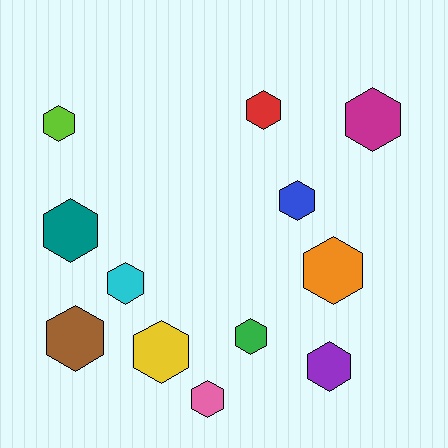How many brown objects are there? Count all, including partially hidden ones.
There is 1 brown object.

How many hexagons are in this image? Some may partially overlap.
There are 12 hexagons.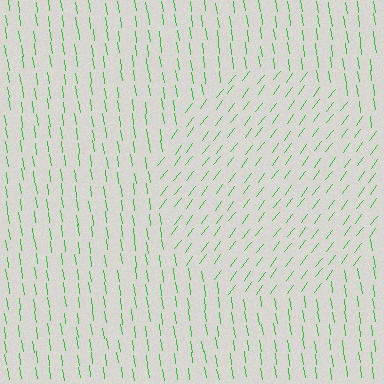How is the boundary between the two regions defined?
The boundary is defined purely by a change in line orientation (approximately 45 degrees difference). All lines are the same color and thickness.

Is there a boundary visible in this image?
Yes, there is a texture boundary formed by a change in line orientation.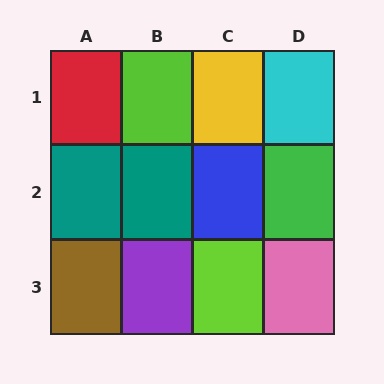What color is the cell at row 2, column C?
Blue.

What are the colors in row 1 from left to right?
Red, lime, yellow, cyan.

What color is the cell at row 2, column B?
Teal.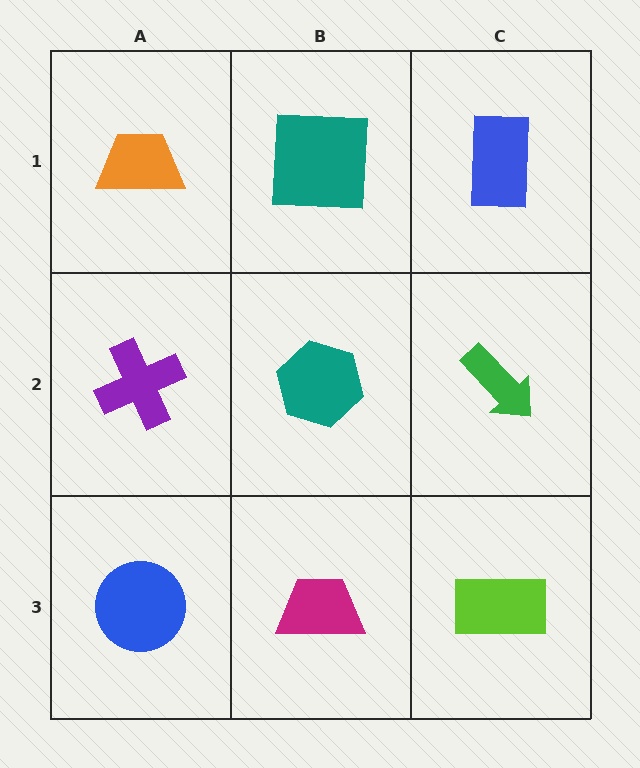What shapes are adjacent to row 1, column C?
A green arrow (row 2, column C), a teal square (row 1, column B).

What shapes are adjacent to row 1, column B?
A teal hexagon (row 2, column B), an orange trapezoid (row 1, column A), a blue rectangle (row 1, column C).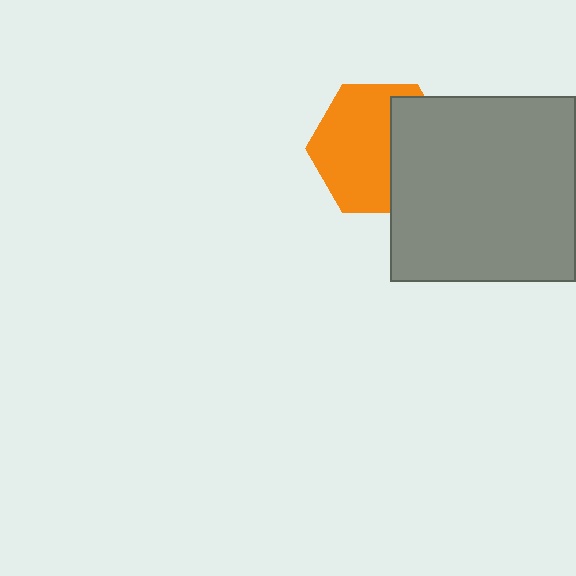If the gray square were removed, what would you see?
You would see the complete orange hexagon.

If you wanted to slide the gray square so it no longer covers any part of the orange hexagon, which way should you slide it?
Slide it right — that is the most direct way to separate the two shapes.